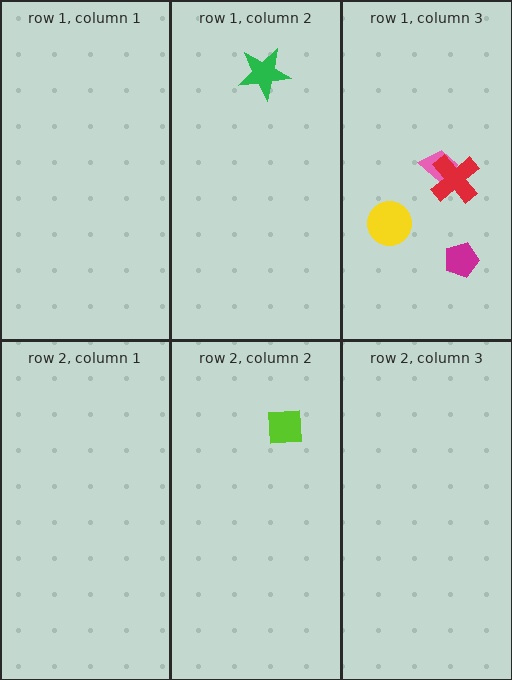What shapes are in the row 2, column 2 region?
The lime square.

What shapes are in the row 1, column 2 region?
The green star.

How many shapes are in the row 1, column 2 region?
1.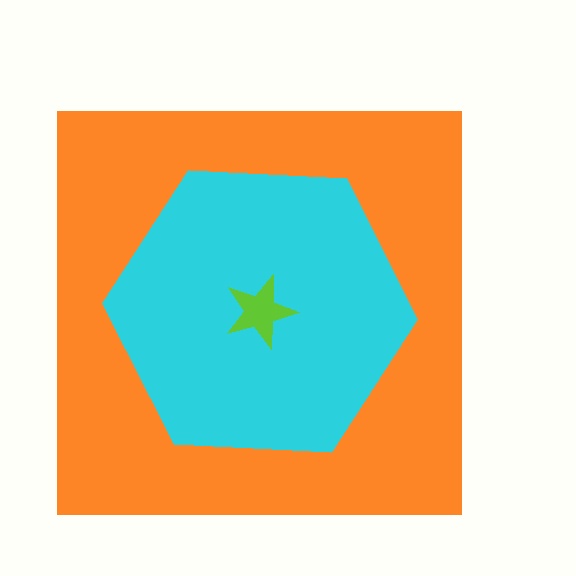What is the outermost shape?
The orange square.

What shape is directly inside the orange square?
The cyan hexagon.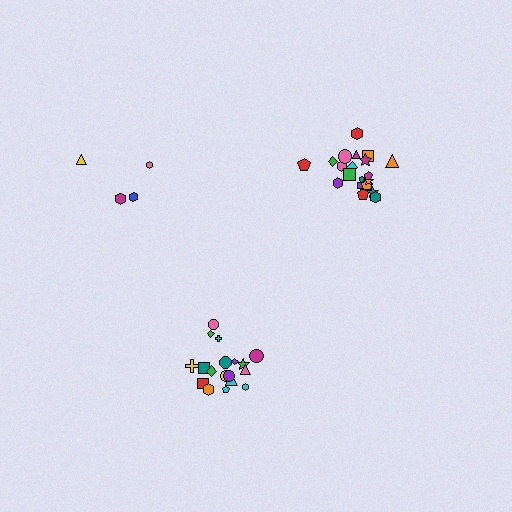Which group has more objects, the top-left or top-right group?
The top-right group.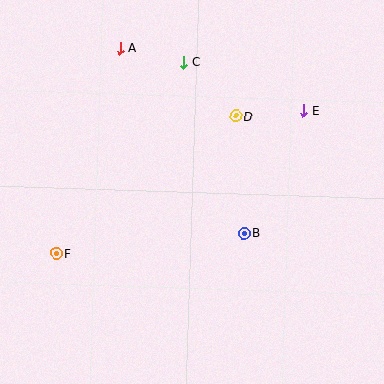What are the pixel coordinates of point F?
Point F is at (56, 253).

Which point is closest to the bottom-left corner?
Point F is closest to the bottom-left corner.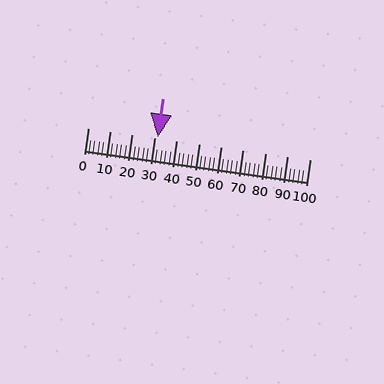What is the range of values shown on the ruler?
The ruler shows values from 0 to 100.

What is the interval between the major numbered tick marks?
The major tick marks are spaced 10 units apart.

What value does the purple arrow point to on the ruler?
The purple arrow points to approximately 31.